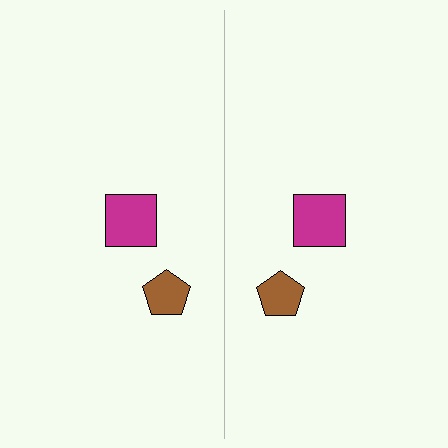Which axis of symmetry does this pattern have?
The pattern has a vertical axis of symmetry running through the center of the image.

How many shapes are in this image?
There are 4 shapes in this image.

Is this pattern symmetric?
Yes, this pattern has bilateral (reflection) symmetry.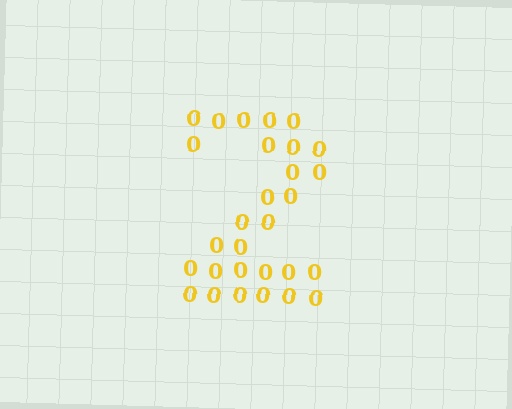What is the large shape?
The large shape is the digit 2.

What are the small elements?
The small elements are digit 0's.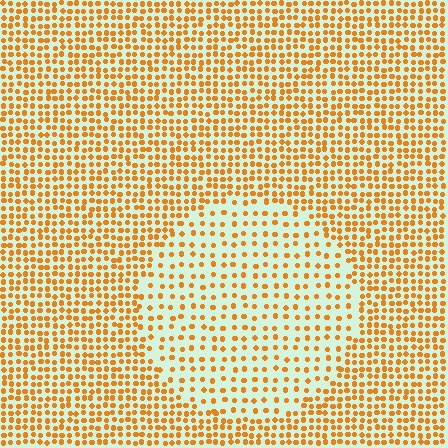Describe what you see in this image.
The image contains small orange elements arranged at two different densities. A circle-shaped region is visible where the elements are less densely packed than the surrounding area.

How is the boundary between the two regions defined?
The boundary is defined by a change in element density (approximately 2.0x ratio). All elements are the same color, size, and shape.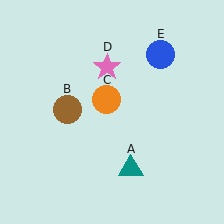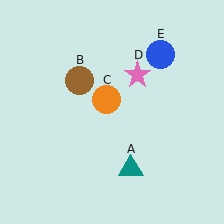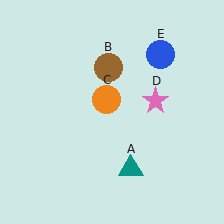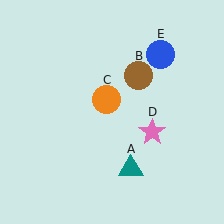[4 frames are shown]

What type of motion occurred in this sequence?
The brown circle (object B), pink star (object D) rotated clockwise around the center of the scene.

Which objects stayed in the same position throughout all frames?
Teal triangle (object A) and orange circle (object C) and blue circle (object E) remained stationary.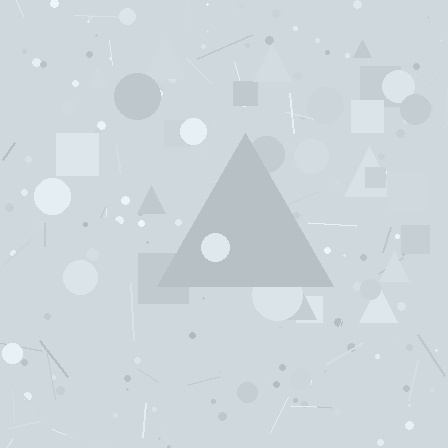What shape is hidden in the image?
A triangle is hidden in the image.